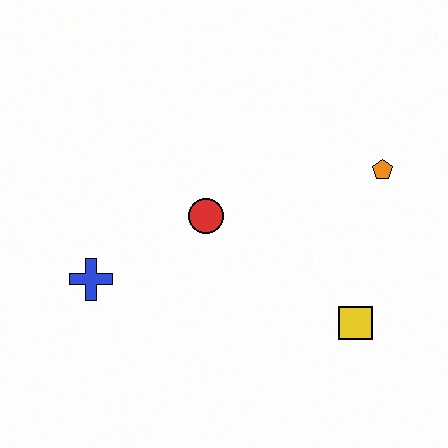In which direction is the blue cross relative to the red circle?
The blue cross is to the left of the red circle.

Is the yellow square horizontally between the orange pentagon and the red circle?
Yes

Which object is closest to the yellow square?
The orange pentagon is closest to the yellow square.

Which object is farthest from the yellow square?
The blue cross is farthest from the yellow square.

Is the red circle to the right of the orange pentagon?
No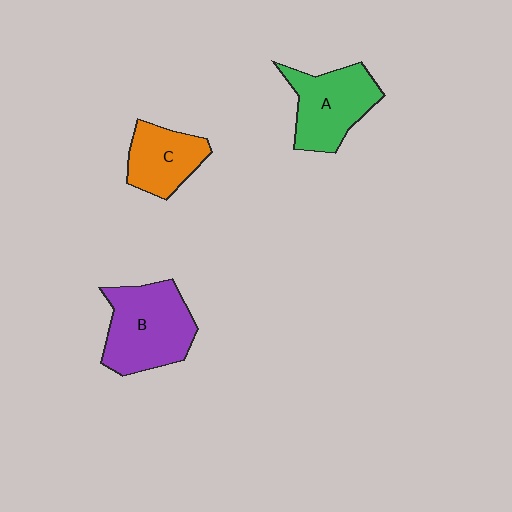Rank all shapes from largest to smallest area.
From largest to smallest: B (purple), A (green), C (orange).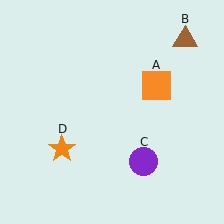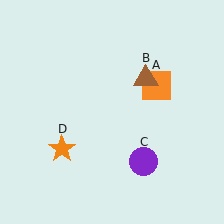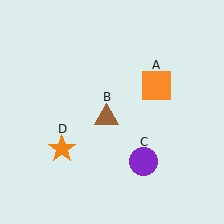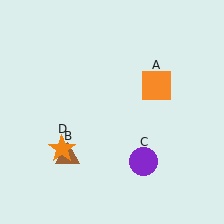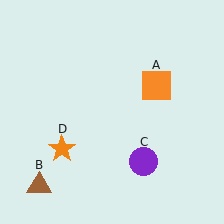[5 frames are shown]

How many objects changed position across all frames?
1 object changed position: brown triangle (object B).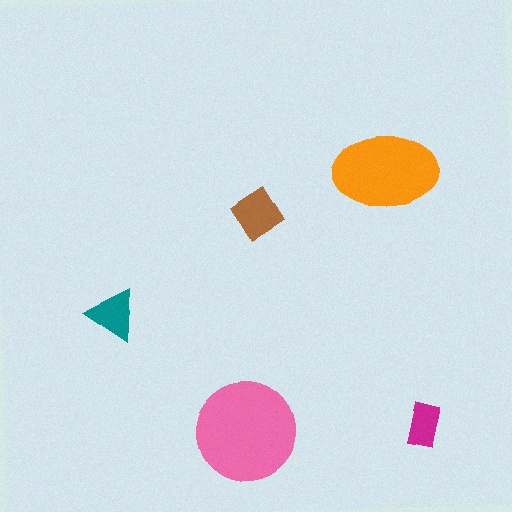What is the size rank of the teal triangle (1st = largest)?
4th.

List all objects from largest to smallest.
The pink circle, the orange ellipse, the brown diamond, the teal triangle, the magenta rectangle.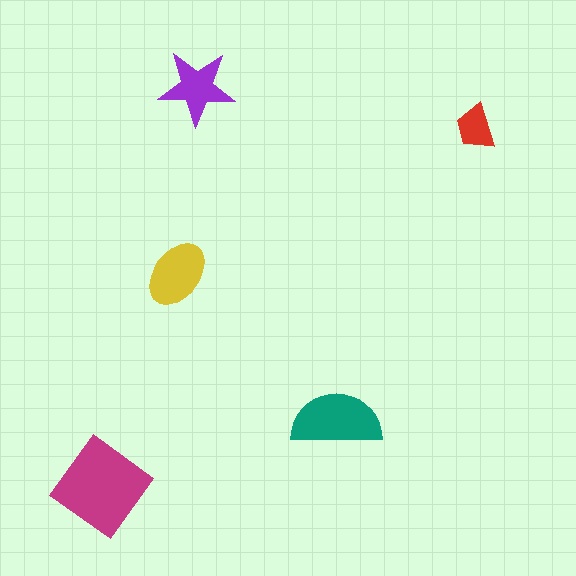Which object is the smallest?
The red trapezoid.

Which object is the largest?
The magenta diamond.